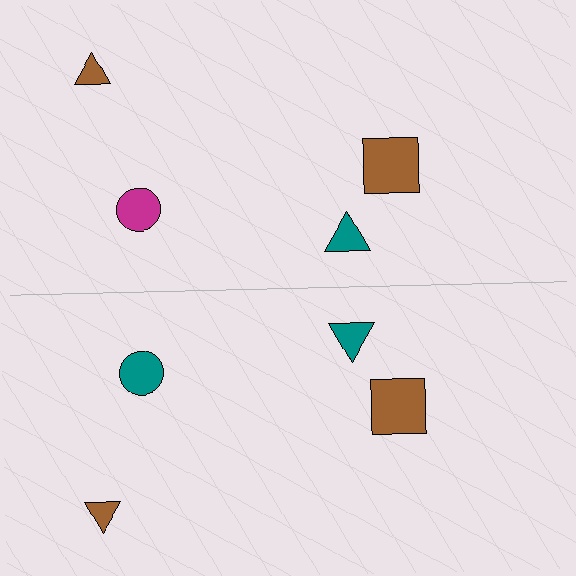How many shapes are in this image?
There are 8 shapes in this image.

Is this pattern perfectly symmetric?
No, the pattern is not perfectly symmetric. The teal circle on the bottom side breaks the symmetry — its mirror counterpart is magenta.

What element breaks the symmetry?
The teal circle on the bottom side breaks the symmetry — its mirror counterpart is magenta.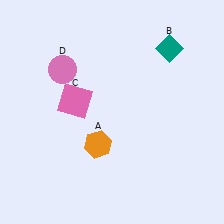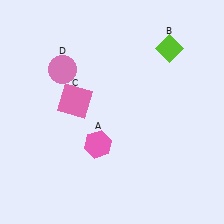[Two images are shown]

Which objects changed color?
A changed from orange to pink. B changed from teal to lime.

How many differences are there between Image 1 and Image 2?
There are 2 differences between the two images.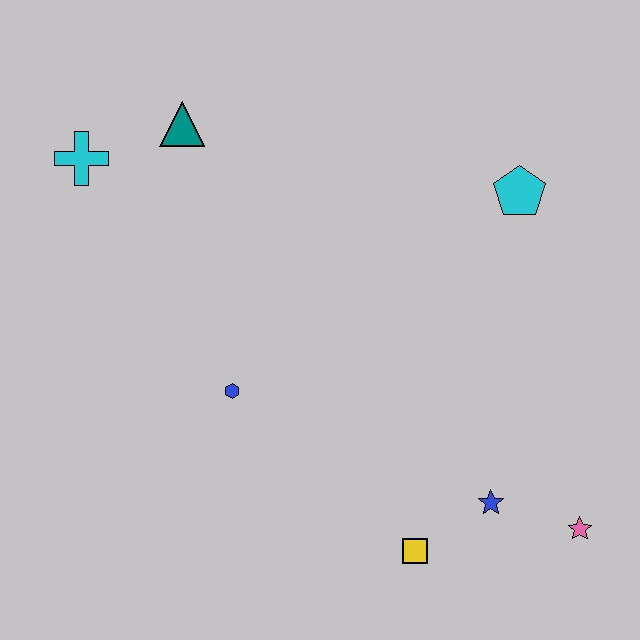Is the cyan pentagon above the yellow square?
Yes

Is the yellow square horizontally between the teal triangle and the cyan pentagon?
Yes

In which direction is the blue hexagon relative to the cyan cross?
The blue hexagon is below the cyan cross.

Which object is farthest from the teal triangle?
The pink star is farthest from the teal triangle.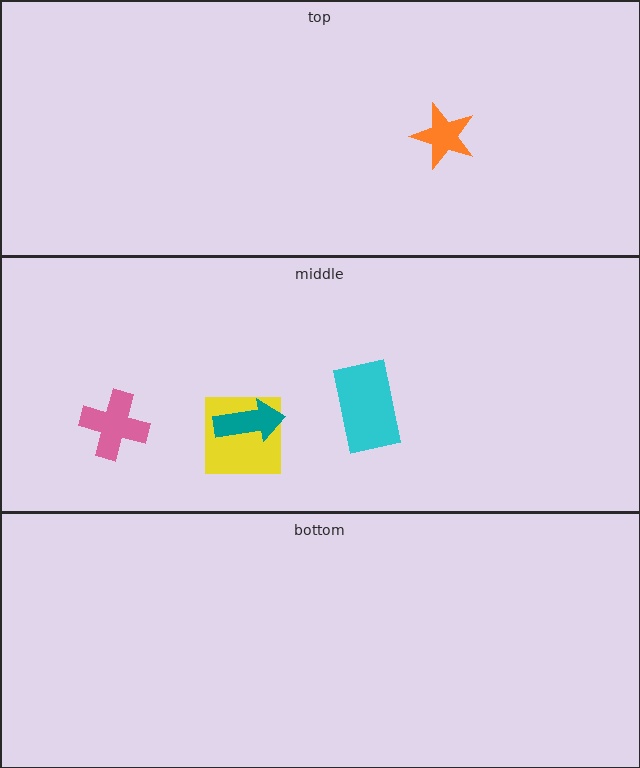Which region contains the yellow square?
The middle region.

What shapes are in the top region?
The orange star.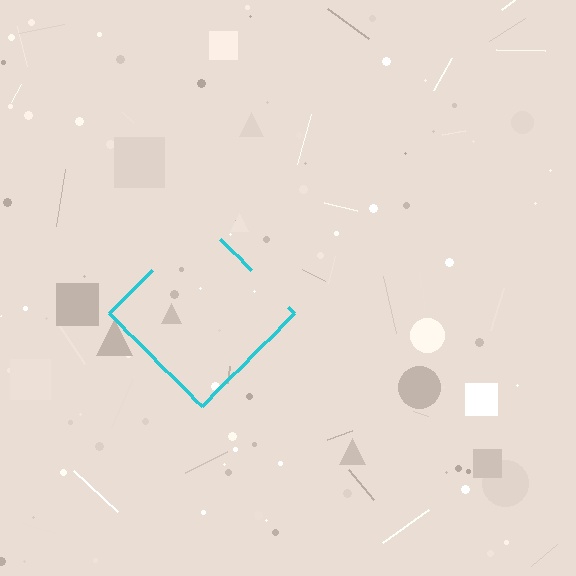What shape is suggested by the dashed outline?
The dashed outline suggests a diamond.